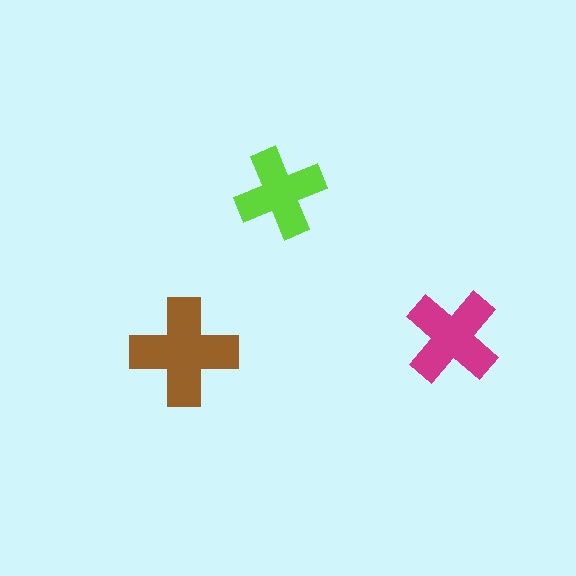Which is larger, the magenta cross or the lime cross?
The magenta one.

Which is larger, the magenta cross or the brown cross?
The brown one.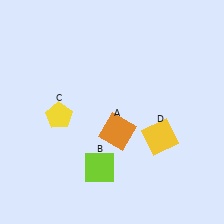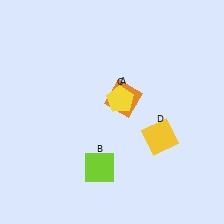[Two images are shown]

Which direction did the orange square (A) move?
The orange square (A) moved up.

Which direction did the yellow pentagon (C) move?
The yellow pentagon (C) moved right.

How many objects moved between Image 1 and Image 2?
2 objects moved between the two images.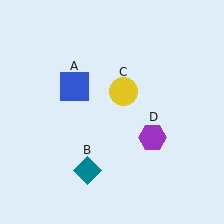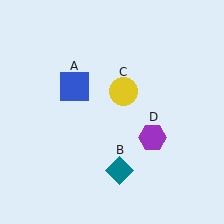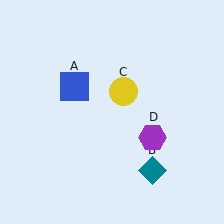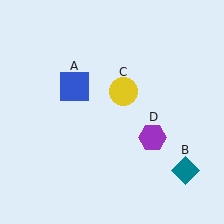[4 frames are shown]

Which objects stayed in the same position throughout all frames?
Blue square (object A) and yellow circle (object C) and purple hexagon (object D) remained stationary.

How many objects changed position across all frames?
1 object changed position: teal diamond (object B).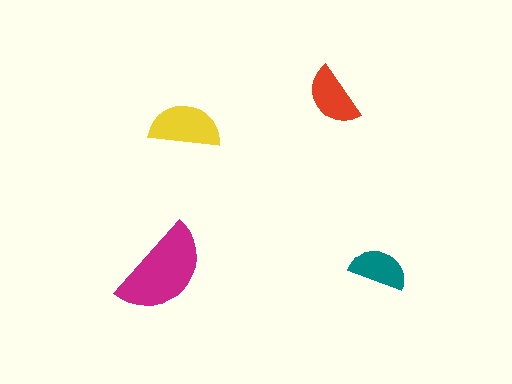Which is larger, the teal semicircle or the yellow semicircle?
The yellow one.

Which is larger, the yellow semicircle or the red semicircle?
The yellow one.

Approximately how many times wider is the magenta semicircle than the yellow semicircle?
About 1.5 times wider.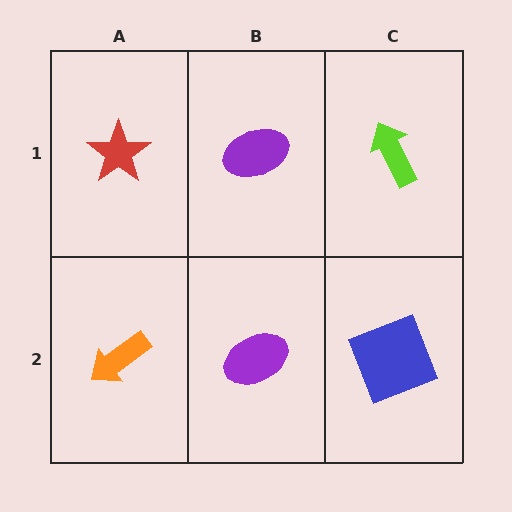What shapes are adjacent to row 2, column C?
A lime arrow (row 1, column C), a purple ellipse (row 2, column B).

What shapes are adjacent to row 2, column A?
A red star (row 1, column A), a purple ellipse (row 2, column B).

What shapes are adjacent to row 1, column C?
A blue square (row 2, column C), a purple ellipse (row 1, column B).